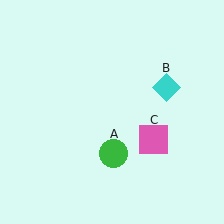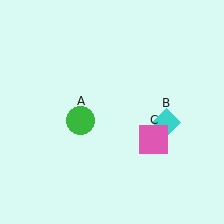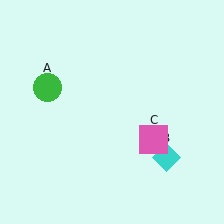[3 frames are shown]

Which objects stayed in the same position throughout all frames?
Pink square (object C) remained stationary.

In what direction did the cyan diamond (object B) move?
The cyan diamond (object B) moved down.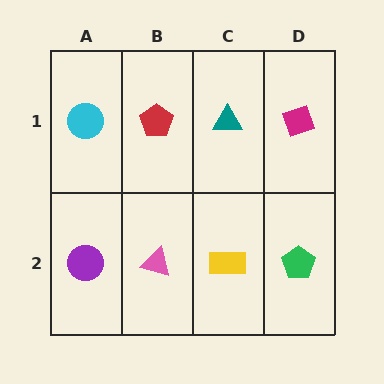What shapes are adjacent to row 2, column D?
A magenta diamond (row 1, column D), a yellow rectangle (row 2, column C).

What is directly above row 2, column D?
A magenta diamond.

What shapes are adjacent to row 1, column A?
A purple circle (row 2, column A), a red pentagon (row 1, column B).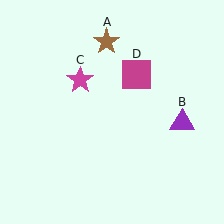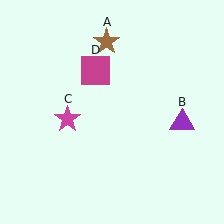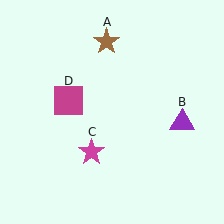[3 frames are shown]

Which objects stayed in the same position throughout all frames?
Brown star (object A) and purple triangle (object B) remained stationary.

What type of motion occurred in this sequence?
The magenta star (object C), magenta square (object D) rotated counterclockwise around the center of the scene.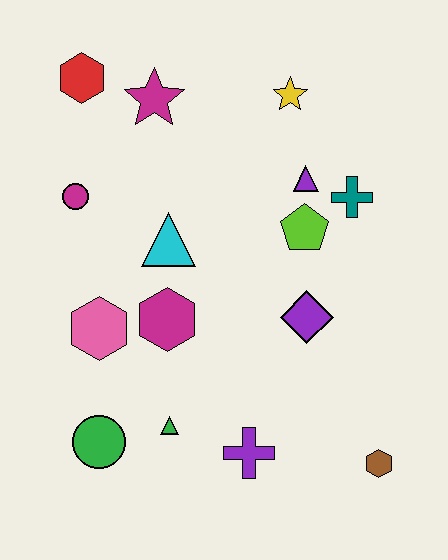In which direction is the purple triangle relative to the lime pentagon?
The purple triangle is above the lime pentagon.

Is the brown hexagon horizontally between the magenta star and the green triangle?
No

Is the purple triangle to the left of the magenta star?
No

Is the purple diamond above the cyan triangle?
No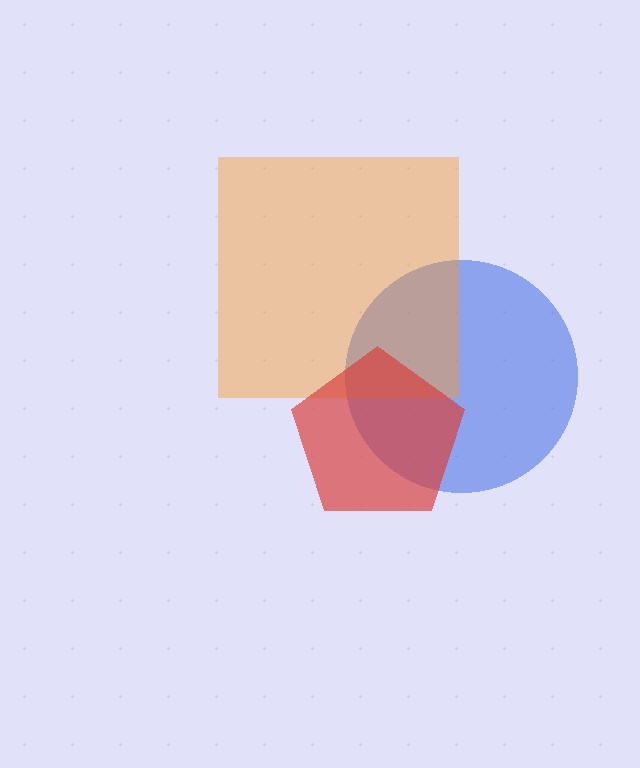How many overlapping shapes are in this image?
There are 3 overlapping shapes in the image.